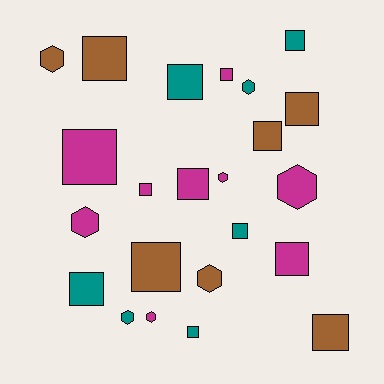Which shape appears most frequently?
Square, with 15 objects.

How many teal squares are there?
There are 5 teal squares.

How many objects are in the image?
There are 23 objects.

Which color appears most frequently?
Magenta, with 9 objects.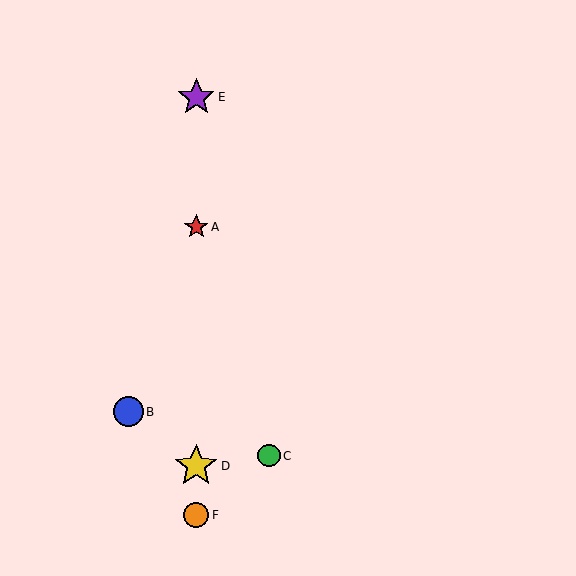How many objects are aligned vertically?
4 objects (A, D, E, F) are aligned vertically.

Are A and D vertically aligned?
Yes, both are at x≈196.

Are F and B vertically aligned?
No, F is at x≈196 and B is at x≈128.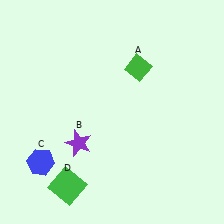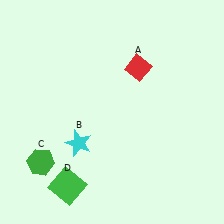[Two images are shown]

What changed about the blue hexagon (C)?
In Image 1, C is blue. In Image 2, it changed to green.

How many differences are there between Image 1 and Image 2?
There are 3 differences between the two images.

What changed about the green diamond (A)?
In Image 1, A is green. In Image 2, it changed to red.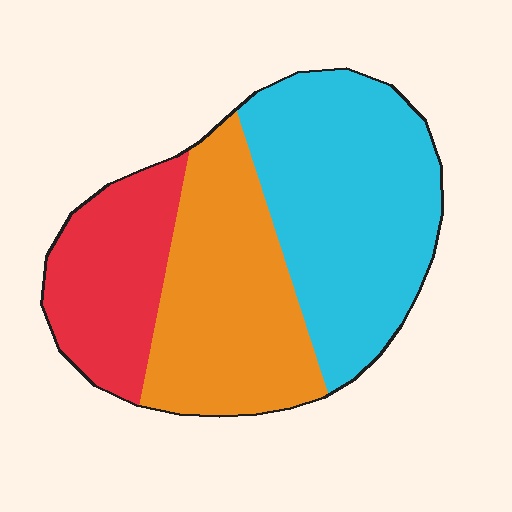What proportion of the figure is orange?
Orange takes up between a quarter and a half of the figure.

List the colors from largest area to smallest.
From largest to smallest: cyan, orange, red.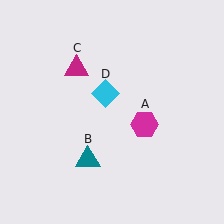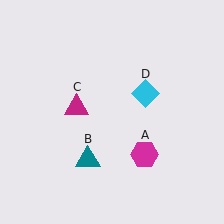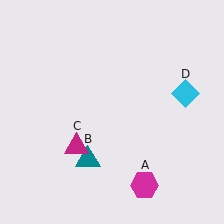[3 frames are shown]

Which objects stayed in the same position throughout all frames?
Teal triangle (object B) remained stationary.